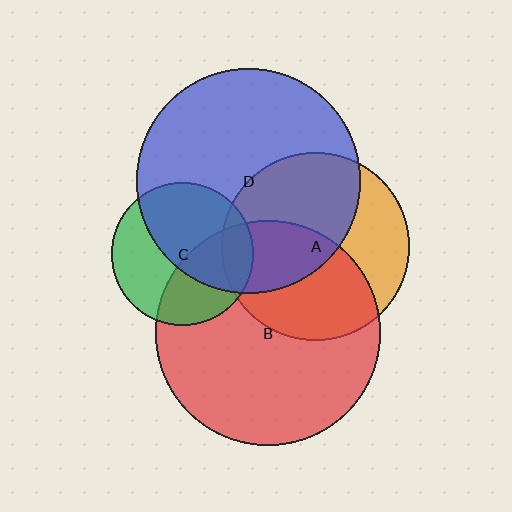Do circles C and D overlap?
Yes.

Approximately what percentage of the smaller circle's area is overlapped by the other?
Approximately 55%.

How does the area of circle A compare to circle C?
Approximately 1.7 times.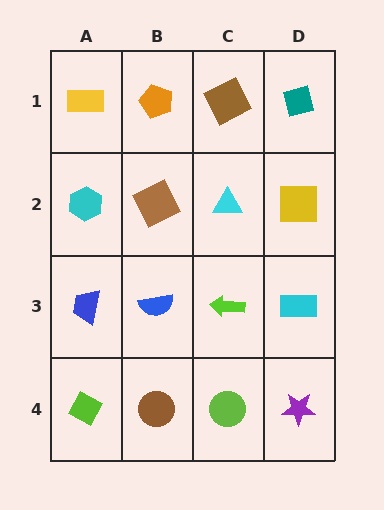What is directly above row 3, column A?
A cyan hexagon.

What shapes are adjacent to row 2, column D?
A teal diamond (row 1, column D), a cyan rectangle (row 3, column D), a cyan triangle (row 2, column C).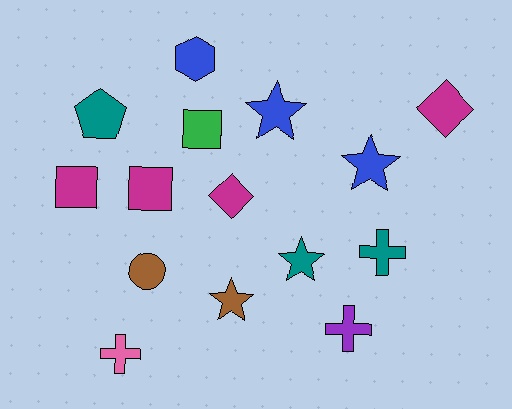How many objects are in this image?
There are 15 objects.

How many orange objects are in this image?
There are no orange objects.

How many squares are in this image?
There are 3 squares.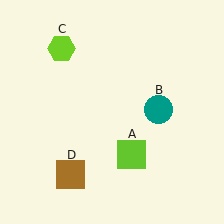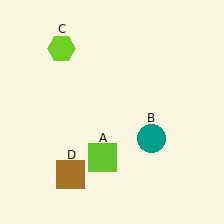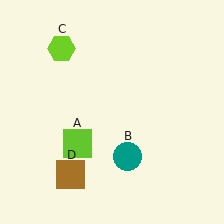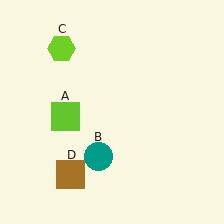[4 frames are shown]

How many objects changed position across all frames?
2 objects changed position: lime square (object A), teal circle (object B).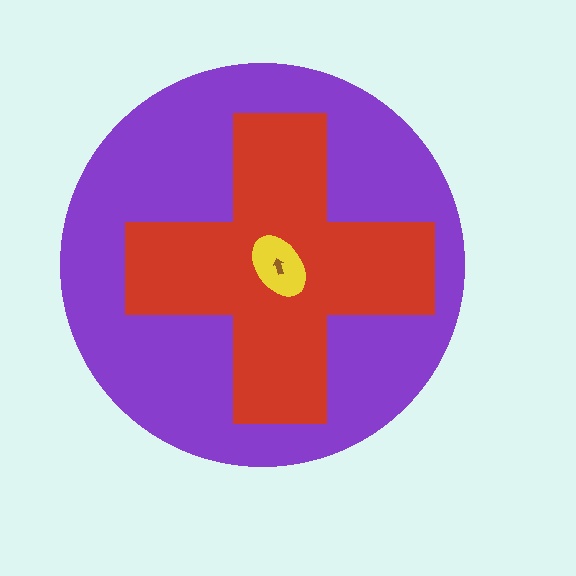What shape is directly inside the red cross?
The yellow ellipse.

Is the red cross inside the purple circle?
Yes.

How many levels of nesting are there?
4.